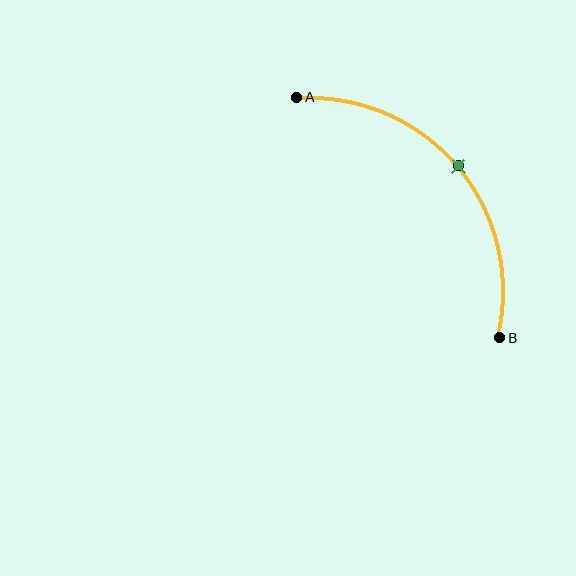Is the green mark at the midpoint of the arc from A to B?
Yes. The green mark lies on the arc at equal arc-length from both A and B — it is the arc midpoint.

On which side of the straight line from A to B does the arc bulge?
The arc bulges above and to the right of the straight line connecting A and B.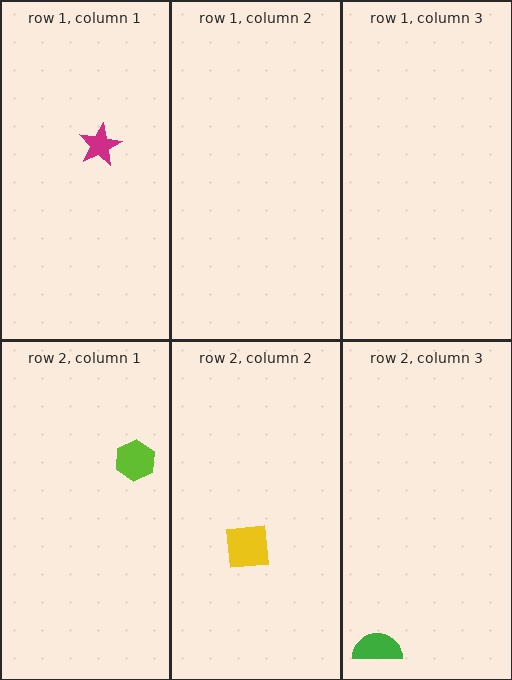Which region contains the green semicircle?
The row 2, column 3 region.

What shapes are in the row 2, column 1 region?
The lime hexagon.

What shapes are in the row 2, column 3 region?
The green semicircle.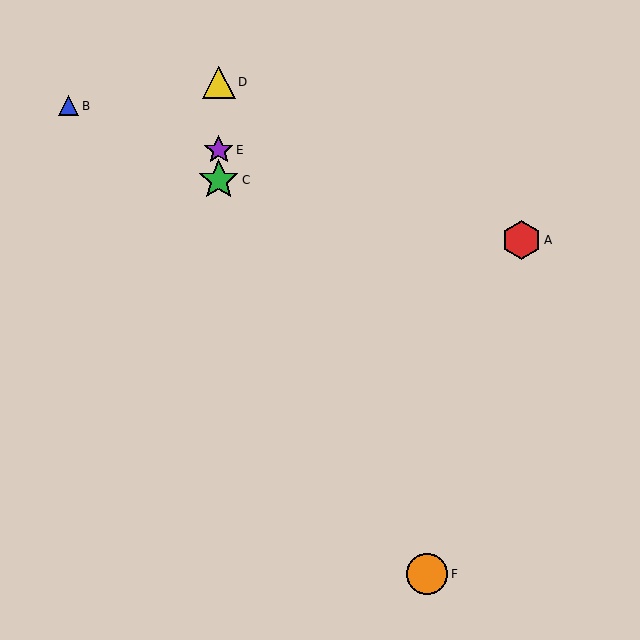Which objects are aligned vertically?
Objects C, D, E are aligned vertically.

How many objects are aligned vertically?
3 objects (C, D, E) are aligned vertically.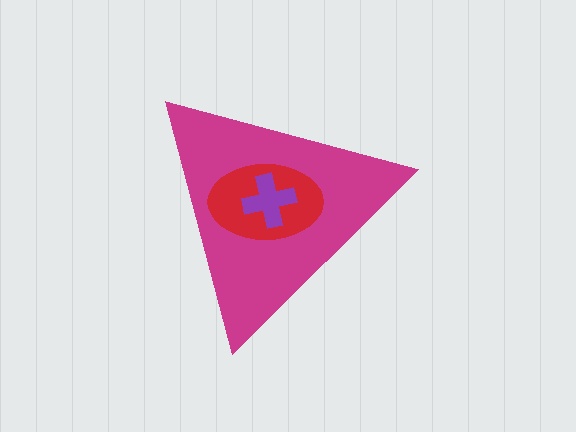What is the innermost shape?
The purple cross.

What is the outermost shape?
The magenta triangle.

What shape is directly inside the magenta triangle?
The red ellipse.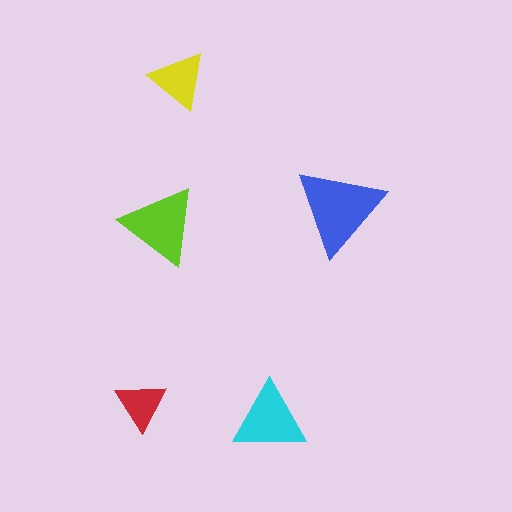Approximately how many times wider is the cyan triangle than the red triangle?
About 1.5 times wider.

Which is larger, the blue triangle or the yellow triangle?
The blue one.